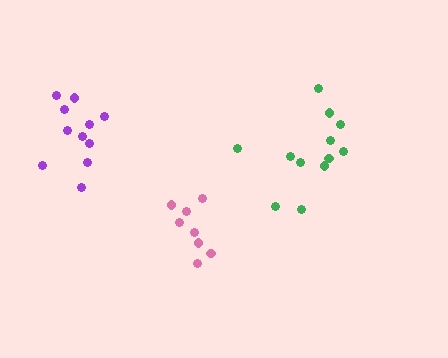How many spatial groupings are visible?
There are 3 spatial groupings.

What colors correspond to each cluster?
The clusters are colored: purple, green, pink.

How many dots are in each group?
Group 1: 11 dots, Group 2: 12 dots, Group 3: 8 dots (31 total).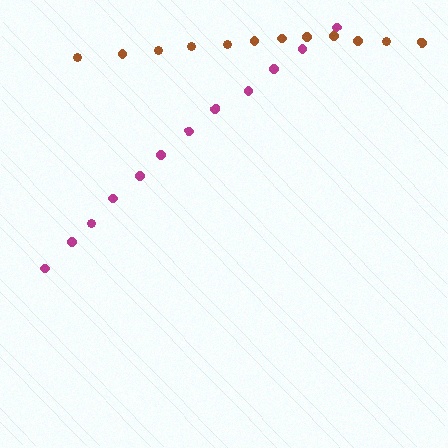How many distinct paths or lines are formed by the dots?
There are 2 distinct paths.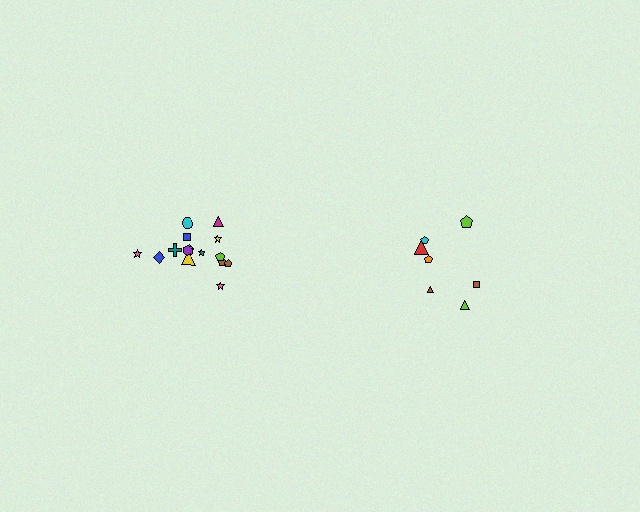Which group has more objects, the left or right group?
The left group.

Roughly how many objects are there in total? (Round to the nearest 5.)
Roughly 20 objects in total.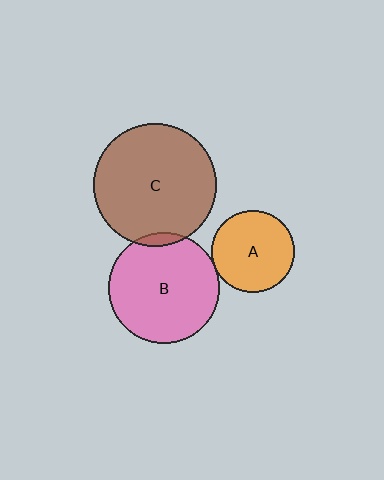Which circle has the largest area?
Circle C (brown).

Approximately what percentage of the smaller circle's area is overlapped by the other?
Approximately 5%.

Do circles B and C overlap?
Yes.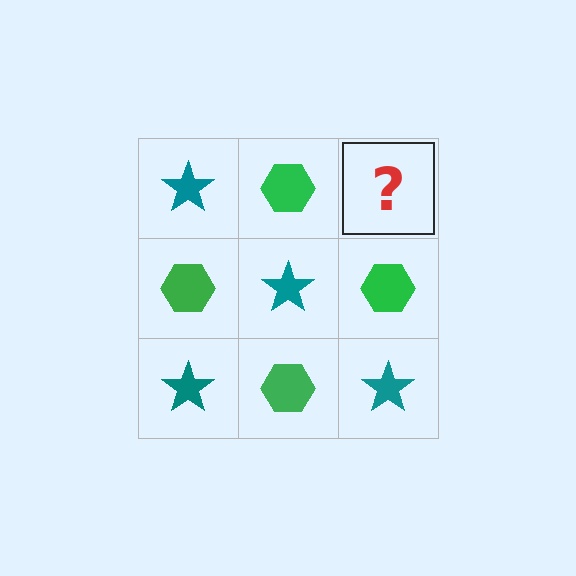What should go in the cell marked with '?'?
The missing cell should contain a teal star.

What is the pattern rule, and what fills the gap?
The rule is that it alternates teal star and green hexagon in a checkerboard pattern. The gap should be filled with a teal star.